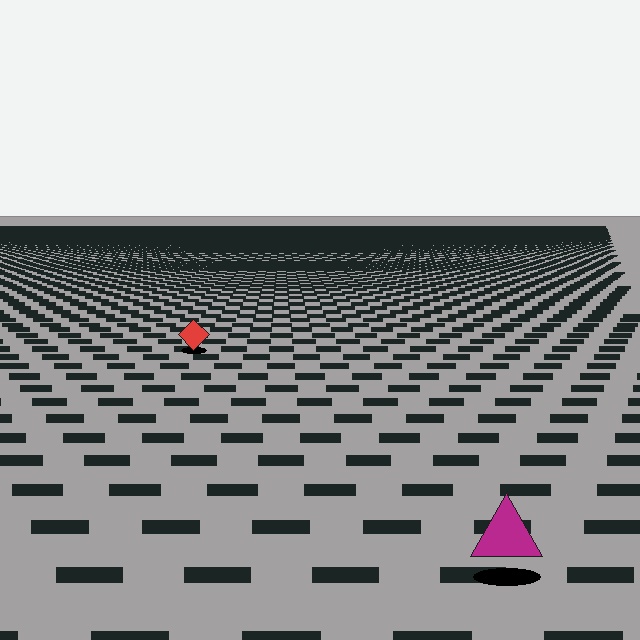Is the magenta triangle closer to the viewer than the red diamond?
Yes. The magenta triangle is closer — you can tell from the texture gradient: the ground texture is coarser near it.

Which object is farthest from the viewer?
The red diamond is farthest from the viewer. It appears smaller and the ground texture around it is denser.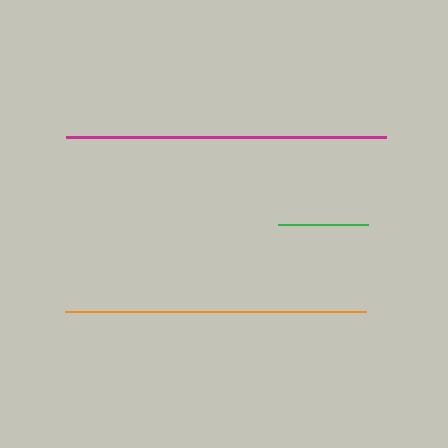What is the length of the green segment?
The green segment is approximately 90 pixels long.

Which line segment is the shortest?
The green line is the shortest at approximately 90 pixels.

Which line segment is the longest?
The magenta line is the longest at approximately 320 pixels.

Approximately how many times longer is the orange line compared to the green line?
The orange line is approximately 3.3 times the length of the green line.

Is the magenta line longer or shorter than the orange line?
The magenta line is longer than the orange line.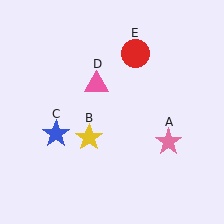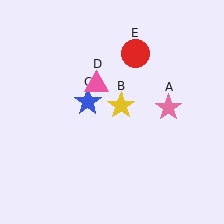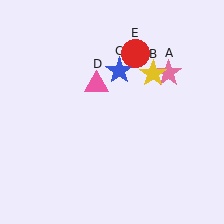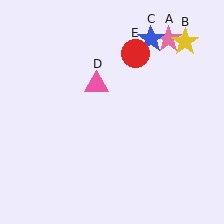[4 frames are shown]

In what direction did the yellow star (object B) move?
The yellow star (object B) moved up and to the right.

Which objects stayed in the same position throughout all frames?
Pink triangle (object D) and red circle (object E) remained stationary.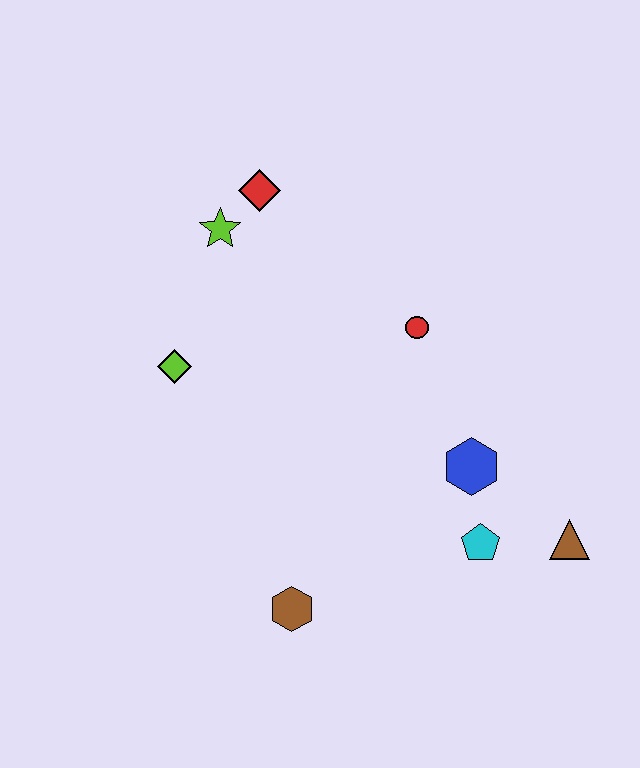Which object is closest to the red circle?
The blue hexagon is closest to the red circle.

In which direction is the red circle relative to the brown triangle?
The red circle is above the brown triangle.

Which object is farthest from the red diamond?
The brown triangle is farthest from the red diamond.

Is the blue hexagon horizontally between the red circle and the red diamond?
No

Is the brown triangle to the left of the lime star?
No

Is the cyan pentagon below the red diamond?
Yes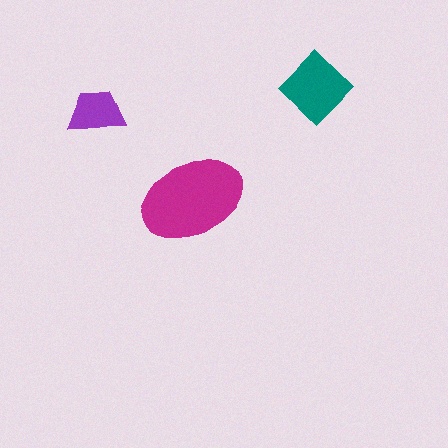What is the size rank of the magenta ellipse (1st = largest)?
1st.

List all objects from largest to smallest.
The magenta ellipse, the teal diamond, the purple trapezoid.